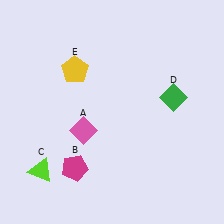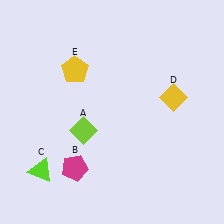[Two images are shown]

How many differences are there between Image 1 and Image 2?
There are 2 differences between the two images.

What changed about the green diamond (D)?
In Image 1, D is green. In Image 2, it changed to yellow.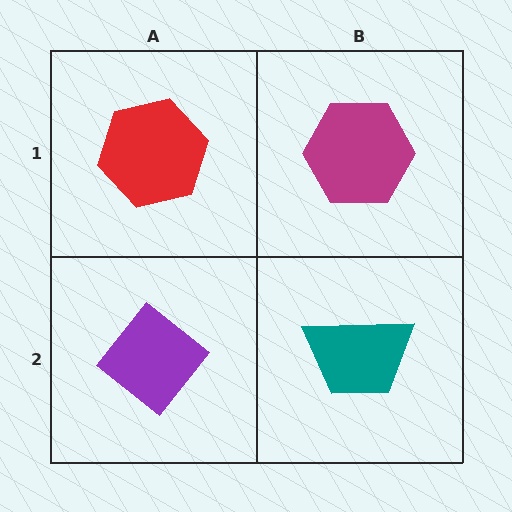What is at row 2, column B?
A teal trapezoid.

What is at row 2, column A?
A purple diamond.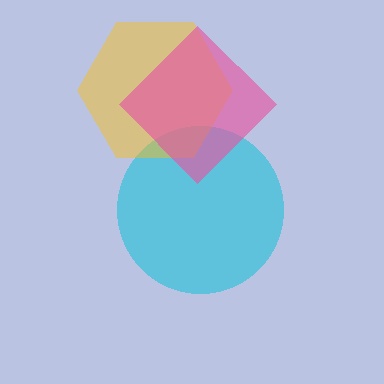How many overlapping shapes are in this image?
There are 3 overlapping shapes in the image.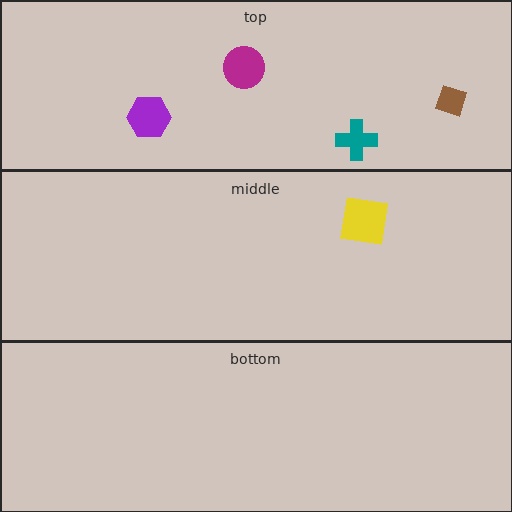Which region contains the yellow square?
The middle region.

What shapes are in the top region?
The teal cross, the purple hexagon, the brown diamond, the magenta circle.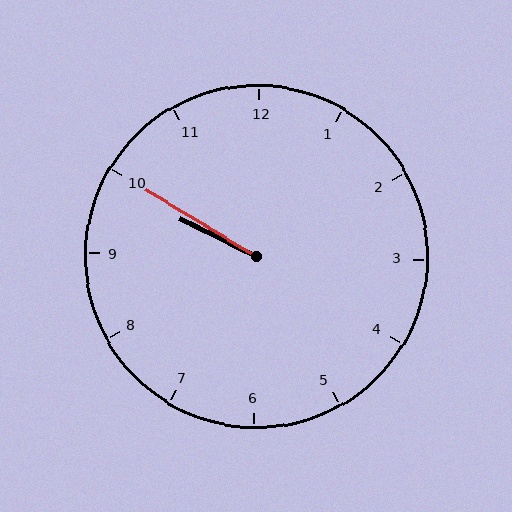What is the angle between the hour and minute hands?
Approximately 5 degrees.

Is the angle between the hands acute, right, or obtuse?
It is acute.